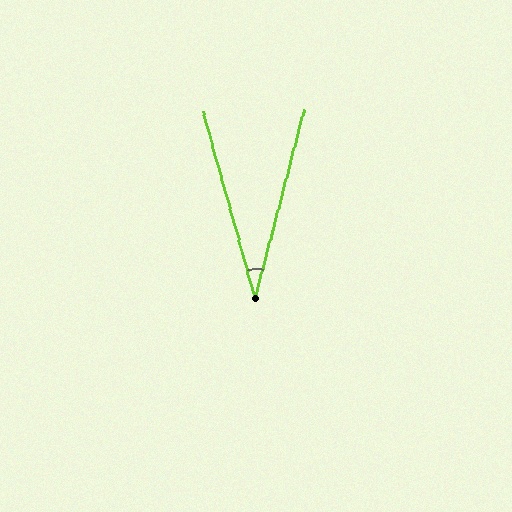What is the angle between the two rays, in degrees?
Approximately 30 degrees.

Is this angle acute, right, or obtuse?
It is acute.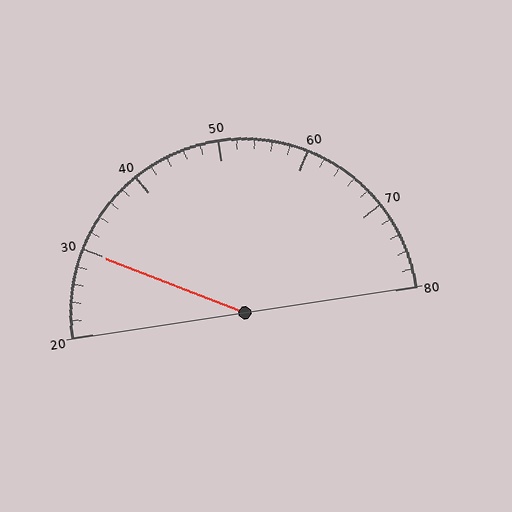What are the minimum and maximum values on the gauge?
The gauge ranges from 20 to 80.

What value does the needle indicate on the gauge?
The needle indicates approximately 30.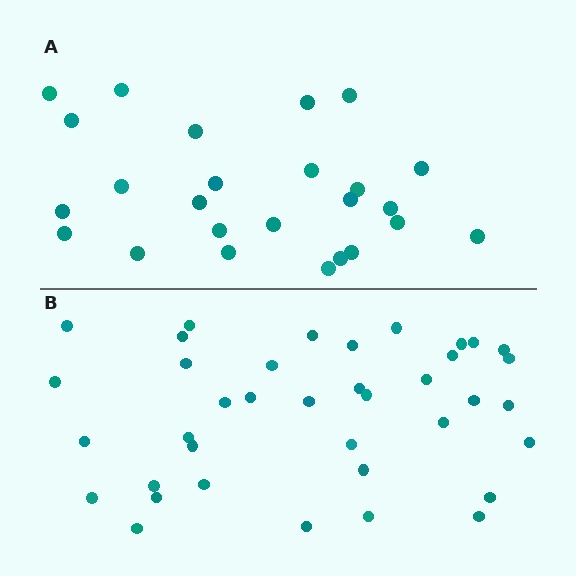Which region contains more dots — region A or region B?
Region B (the bottom region) has more dots.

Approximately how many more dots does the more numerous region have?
Region B has approximately 15 more dots than region A.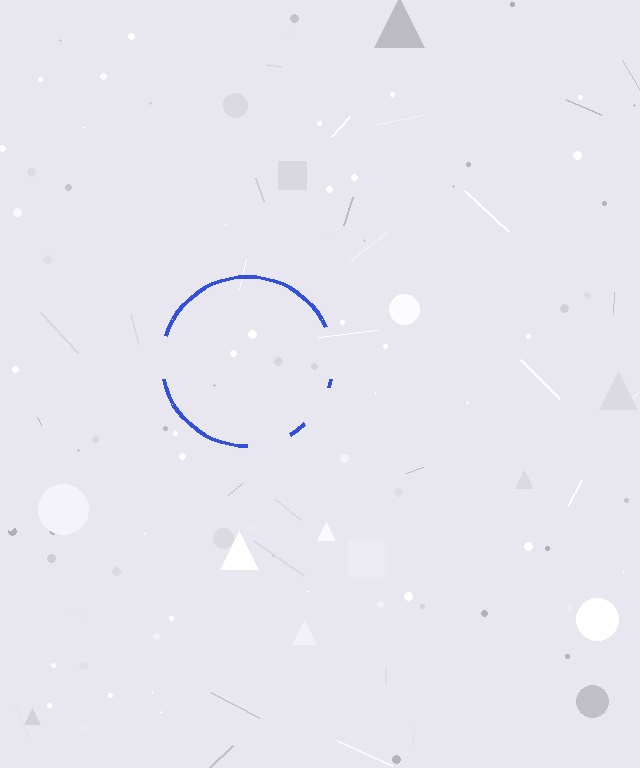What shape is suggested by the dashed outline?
The dashed outline suggests a circle.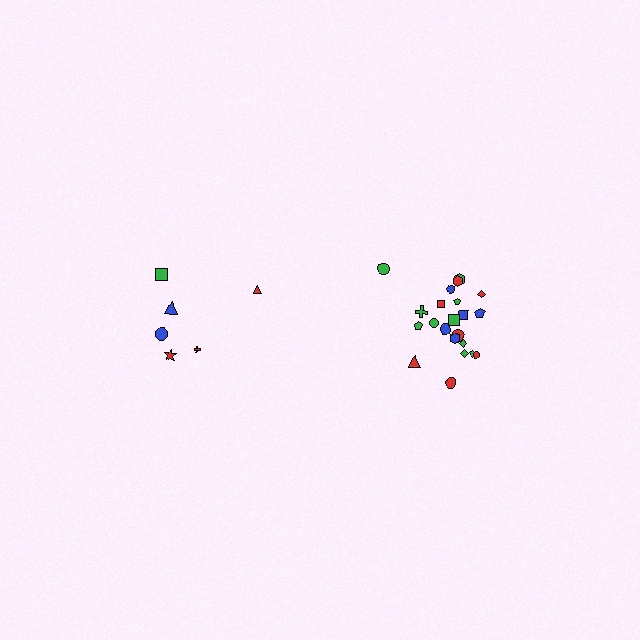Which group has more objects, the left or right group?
The right group.